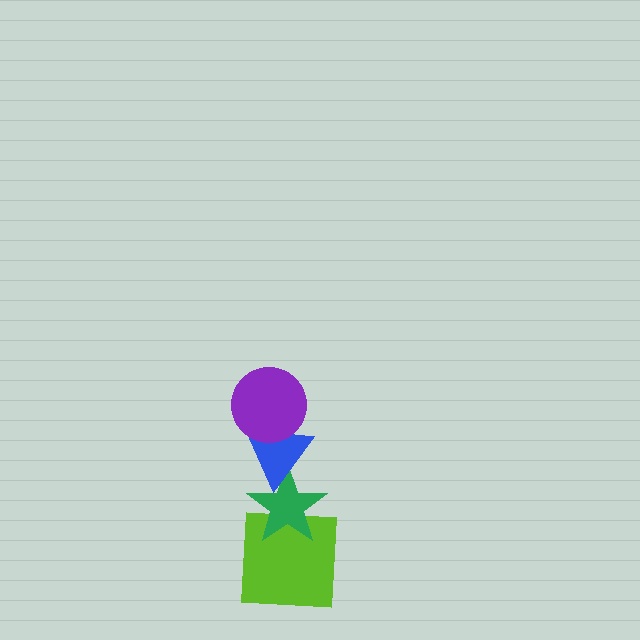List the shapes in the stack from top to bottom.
From top to bottom: the purple circle, the blue triangle, the green star, the lime square.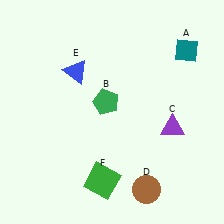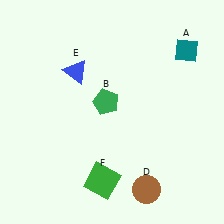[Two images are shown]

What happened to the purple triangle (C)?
The purple triangle (C) was removed in Image 2. It was in the bottom-right area of Image 1.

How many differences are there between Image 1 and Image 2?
There is 1 difference between the two images.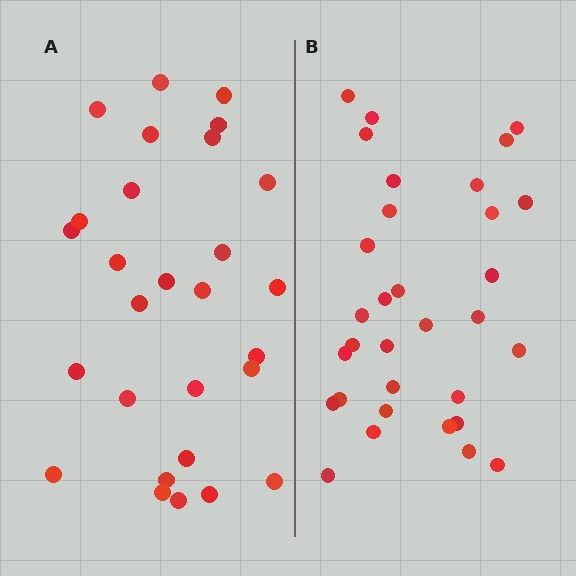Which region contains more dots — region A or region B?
Region B (the right region) has more dots.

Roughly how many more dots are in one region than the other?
Region B has about 4 more dots than region A.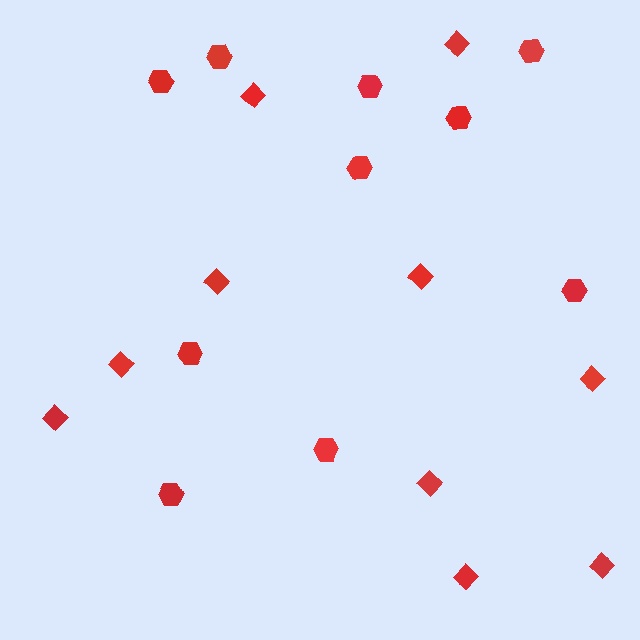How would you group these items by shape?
There are 2 groups: one group of diamonds (10) and one group of hexagons (10).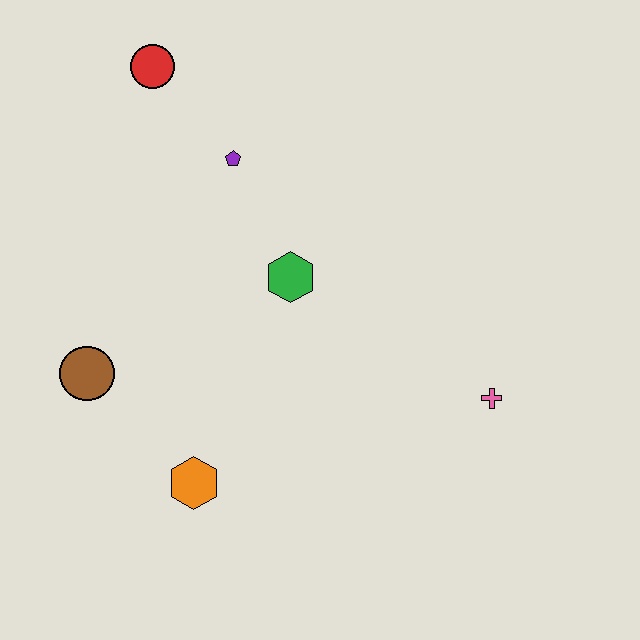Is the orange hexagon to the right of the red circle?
Yes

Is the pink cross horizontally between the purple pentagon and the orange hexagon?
No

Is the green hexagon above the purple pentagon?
No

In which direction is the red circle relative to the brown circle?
The red circle is above the brown circle.